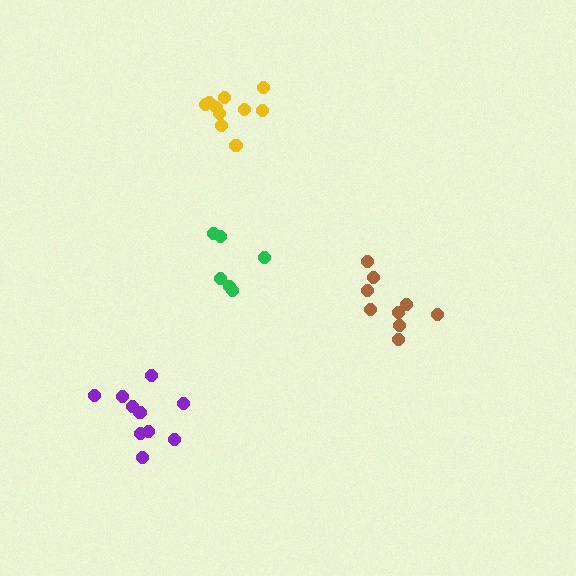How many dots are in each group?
Group 1: 10 dots, Group 2: 9 dots, Group 3: 6 dots, Group 4: 10 dots (35 total).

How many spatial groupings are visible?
There are 4 spatial groupings.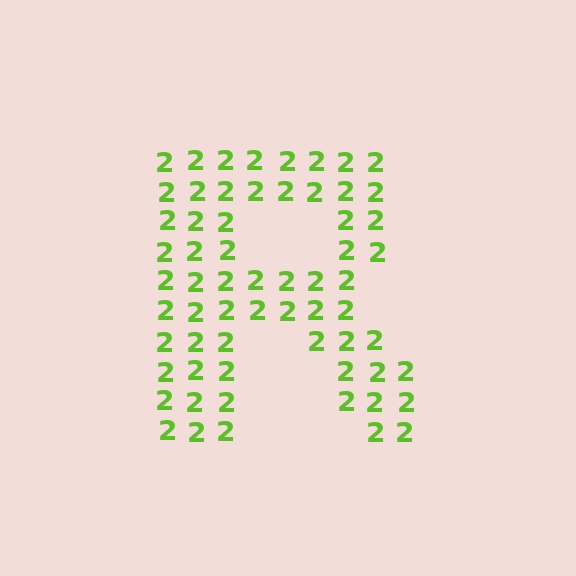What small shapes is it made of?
It is made of small digit 2's.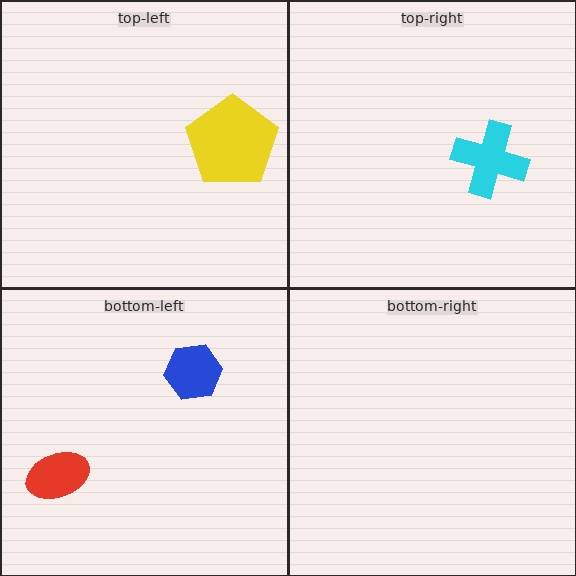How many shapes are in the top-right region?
1.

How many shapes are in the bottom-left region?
2.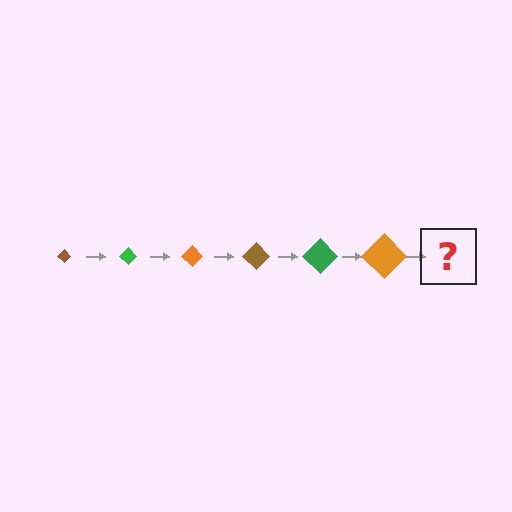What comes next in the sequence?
The next element should be a brown diamond, larger than the previous one.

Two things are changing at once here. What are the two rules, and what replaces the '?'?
The two rules are that the diamond grows larger each step and the color cycles through brown, green, and orange. The '?' should be a brown diamond, larger than the previous one.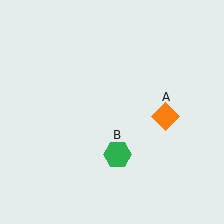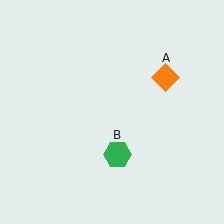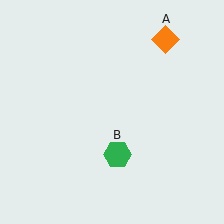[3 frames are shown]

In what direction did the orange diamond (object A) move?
The orange diamond (object A) moved up.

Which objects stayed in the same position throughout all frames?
Green hexagon (object B) remained stationary.